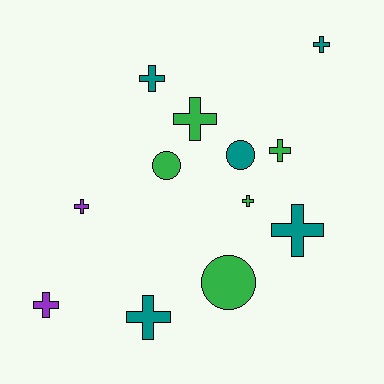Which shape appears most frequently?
Cross, with 9 objects.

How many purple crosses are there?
There are 2 purple crosses.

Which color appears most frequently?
Green, with 5 objects.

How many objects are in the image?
There are 12 objects.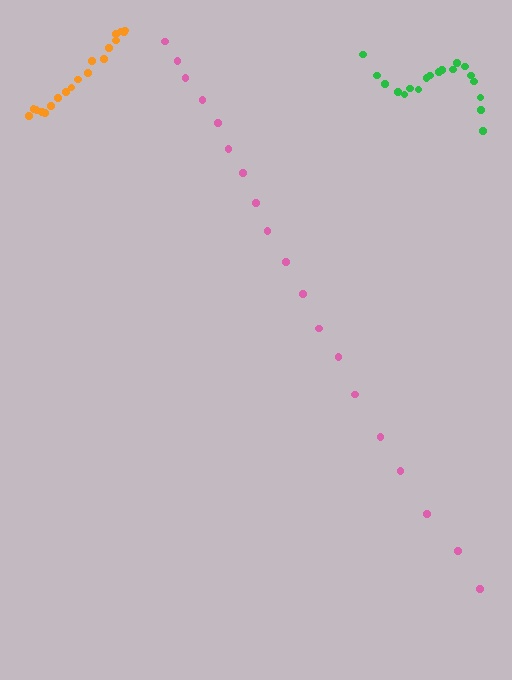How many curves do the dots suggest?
There are 3 distinct paths.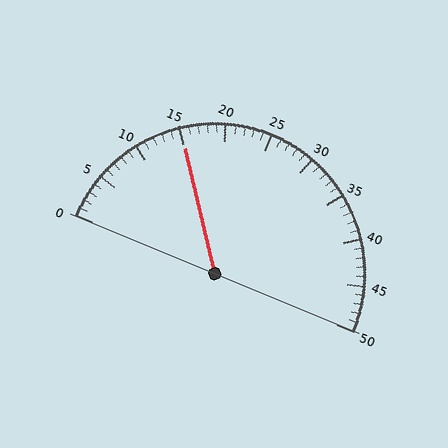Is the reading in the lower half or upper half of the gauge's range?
The reading is in the lower half of the range (0 to 50).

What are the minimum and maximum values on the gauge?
The gauge ranges from 0 to 50.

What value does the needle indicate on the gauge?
The needle indicates approximately 15.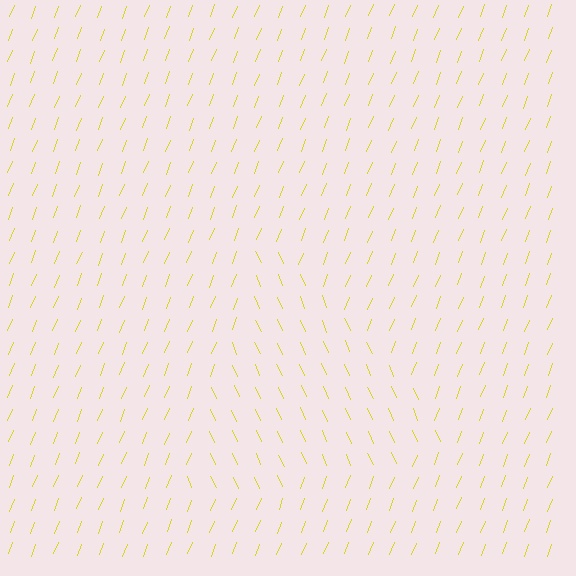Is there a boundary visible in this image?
Yes, there is a texture boundary formed by a change in line orientation.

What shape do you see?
I see a triangle.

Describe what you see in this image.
The image is filled with small yellow line segments. A triangle region in the image has lines oriented differently from the surrounding lines, creating a visible texture boundary.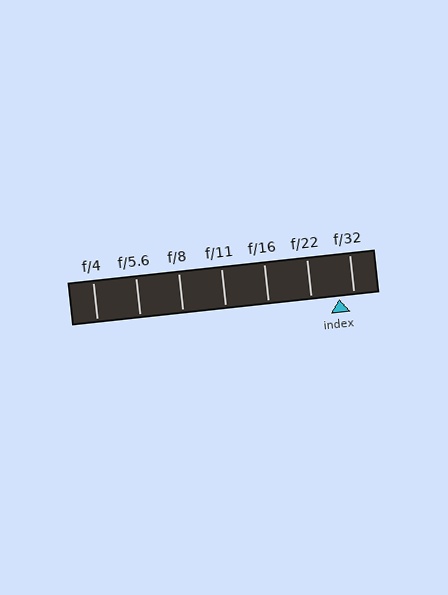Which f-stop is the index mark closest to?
The index mark is closest to f/32.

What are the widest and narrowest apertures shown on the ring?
The widest aperture shown is f/4 and the narrowest is f/32.